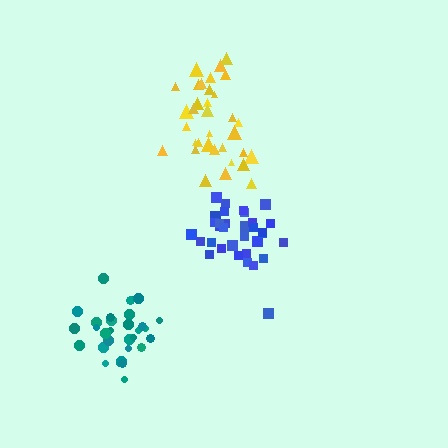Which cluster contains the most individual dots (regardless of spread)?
Yellow (35).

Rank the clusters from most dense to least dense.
teal, blue, yellow.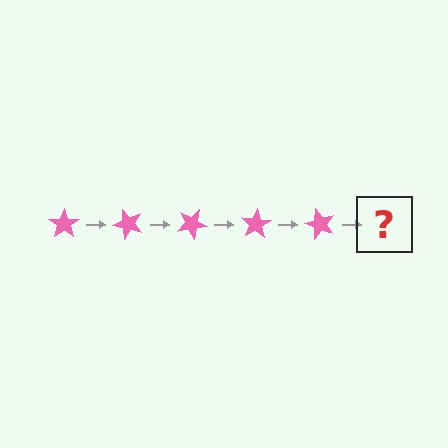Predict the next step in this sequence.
The next step is a pink star rotated 250 degrees.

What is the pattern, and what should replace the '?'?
The pattern is that the star rotates 50 degrees each step. The '?' should be a pink star rotated 250 degrees.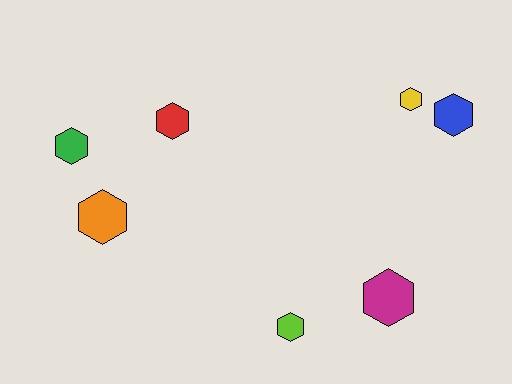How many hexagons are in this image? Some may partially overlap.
There are 7 hexagons.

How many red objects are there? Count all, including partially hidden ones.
There is 1 red object.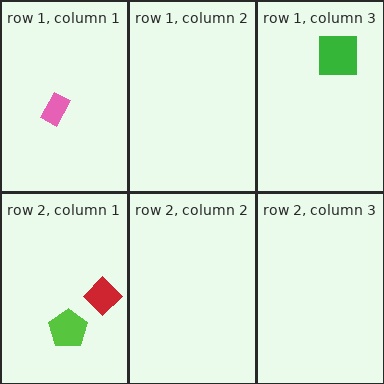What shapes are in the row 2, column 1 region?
The lime pentagon, the red diamond.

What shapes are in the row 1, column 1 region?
The pink rectangle.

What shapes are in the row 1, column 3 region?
The green square.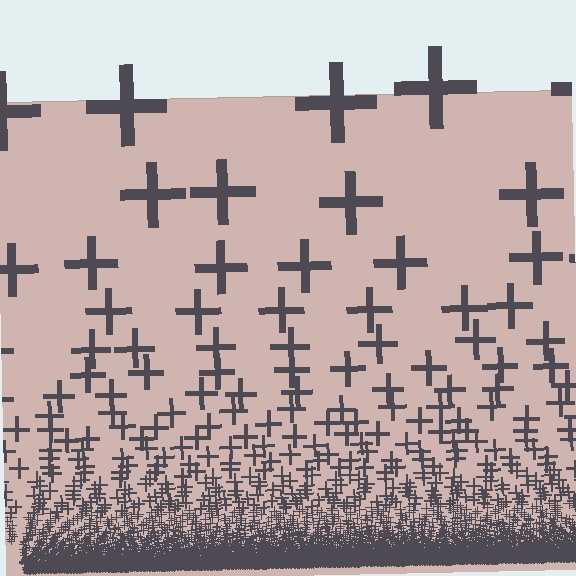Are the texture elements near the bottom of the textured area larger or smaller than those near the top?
Smaller. The gradient is inverted — elements near the bottom are smaller and denser.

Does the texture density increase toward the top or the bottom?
Density increases toward the bottom.